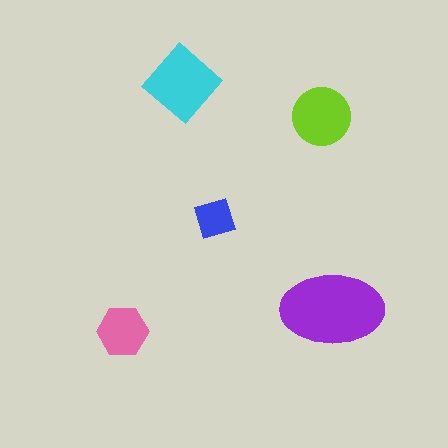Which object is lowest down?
The pink hexagon is bottommost.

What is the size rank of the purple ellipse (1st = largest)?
1st.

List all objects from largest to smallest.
The purple ellipse, the cyan diamond, the lime circle, the pink hexagon, the blue square.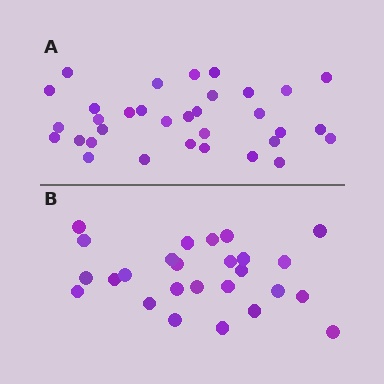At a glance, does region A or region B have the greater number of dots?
Region A (the top region) has more dots.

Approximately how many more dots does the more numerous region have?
Region A has roughly 8 or so more dots than region B.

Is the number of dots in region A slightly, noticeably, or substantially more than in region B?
Region A has noticeably more, but not dramatically so. The ratio is roughly 1.3 to 1.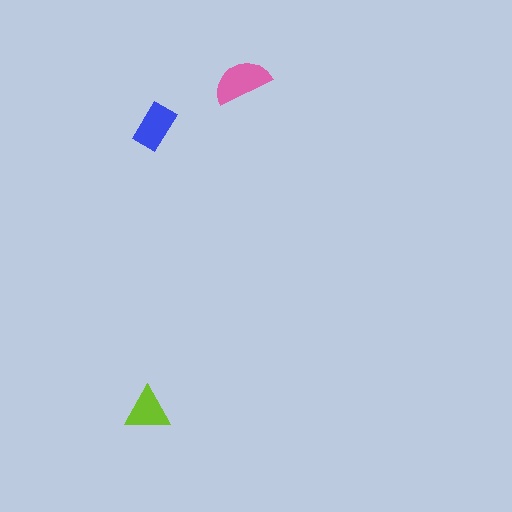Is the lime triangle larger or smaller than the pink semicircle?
Smaller.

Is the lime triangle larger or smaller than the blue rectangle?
Smaller.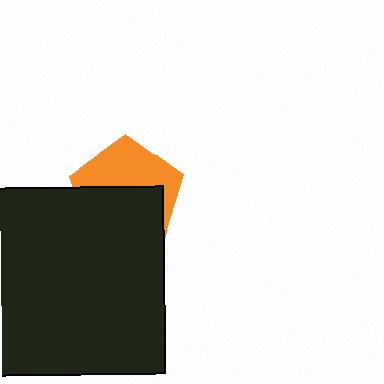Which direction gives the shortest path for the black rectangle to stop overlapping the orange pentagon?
Moving down gives the shortest separation.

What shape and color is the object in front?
The object in front is a black rectangle.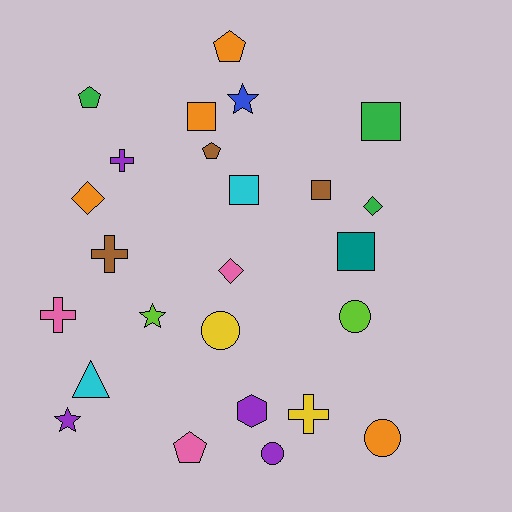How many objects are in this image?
There are 25 objects.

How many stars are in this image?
There are 3 stars.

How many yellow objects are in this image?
There are 2 yellow objects.